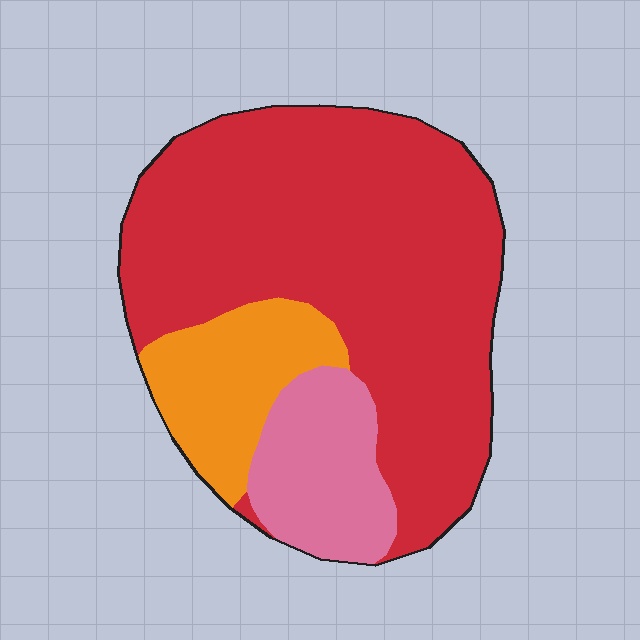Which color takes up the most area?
Red, at roughly 70%.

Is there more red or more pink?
Red.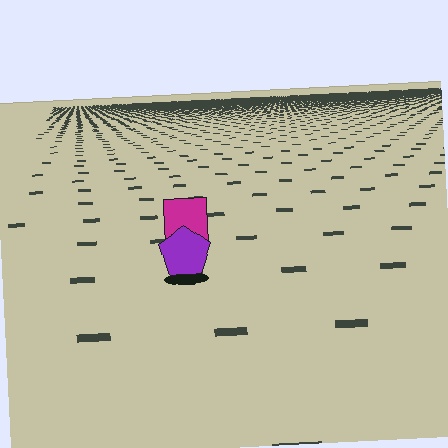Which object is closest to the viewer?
The purple pentagon is closest. The texture marks near it are larger and more spread out.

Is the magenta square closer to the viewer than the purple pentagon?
No. The purple pentagon is closer — you can tell from the texture gradient: the ground texture is coarser near it.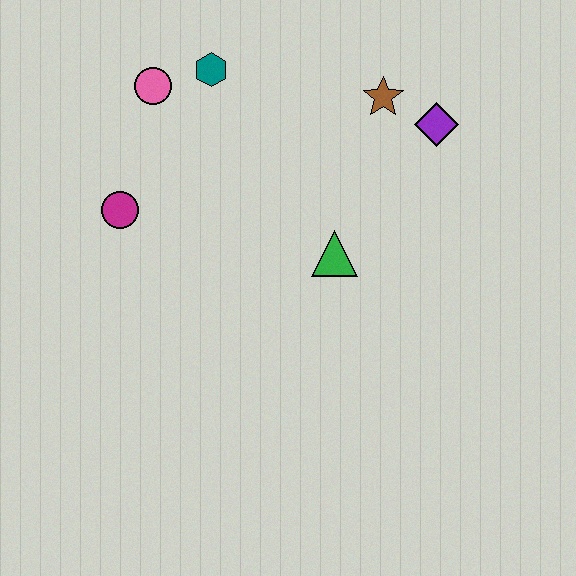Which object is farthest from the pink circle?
The purple diamond is farthest from the pink circle.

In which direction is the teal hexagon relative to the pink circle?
The teal hexagon is to the right of the pink circle.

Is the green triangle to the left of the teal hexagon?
No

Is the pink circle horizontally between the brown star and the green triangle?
No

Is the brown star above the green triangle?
Yes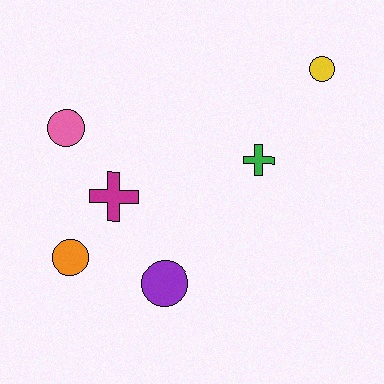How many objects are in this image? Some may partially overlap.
There are 6 objects.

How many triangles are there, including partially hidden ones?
There are no triangles.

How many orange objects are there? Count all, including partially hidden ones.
There is 1 orange object.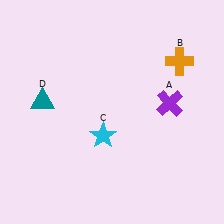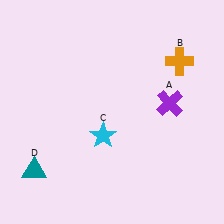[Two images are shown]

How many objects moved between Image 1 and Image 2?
1 object moved between the two images.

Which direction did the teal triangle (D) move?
The teal triangle (D) moved down.